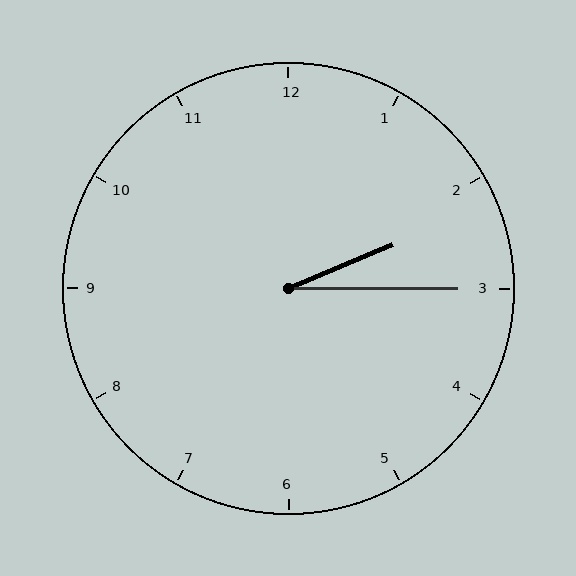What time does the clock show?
2:15.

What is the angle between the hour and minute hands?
Approximately 22 degrees.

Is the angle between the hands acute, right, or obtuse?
It is acute.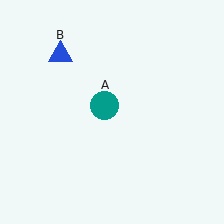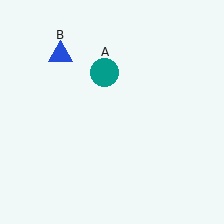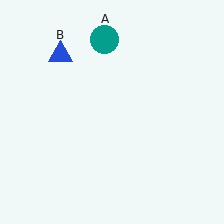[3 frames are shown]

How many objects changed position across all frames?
1 object changed position: teal circle (object A).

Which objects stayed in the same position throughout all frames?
Blue triangle (object B) remained stationary.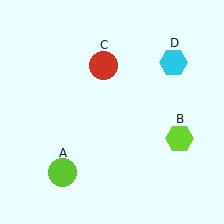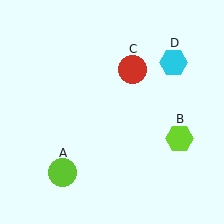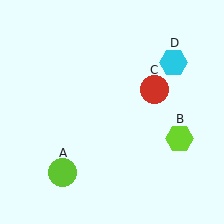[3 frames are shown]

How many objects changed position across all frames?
1 object changed position: red circle (object C).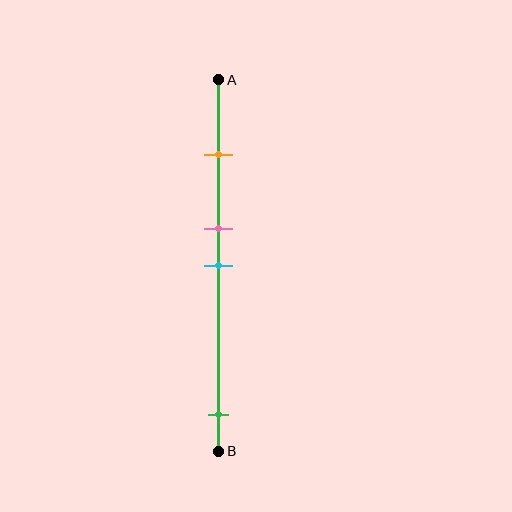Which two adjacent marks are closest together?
The pink and cyan marks are the closest adjacent pair.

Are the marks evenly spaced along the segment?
No, the marks are not evenly spaced.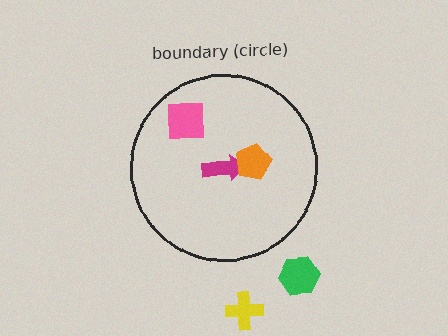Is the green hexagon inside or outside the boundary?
Outside.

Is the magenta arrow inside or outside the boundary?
Inside.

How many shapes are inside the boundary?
3 inside, 2 outside.